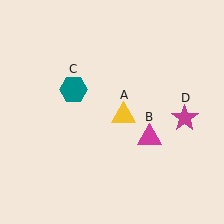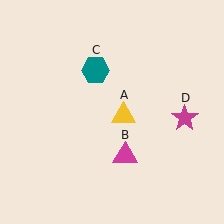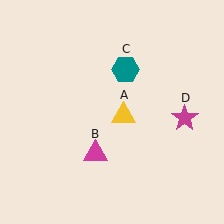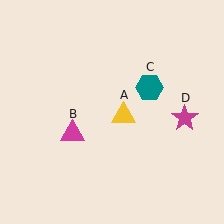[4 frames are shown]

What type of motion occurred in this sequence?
The magenta triangle (object B), teal hexagon (object C) rotated clockwise around the center of the scene.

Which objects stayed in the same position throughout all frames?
Yellow triangle (object A) and magenta star (object D) remained stationary.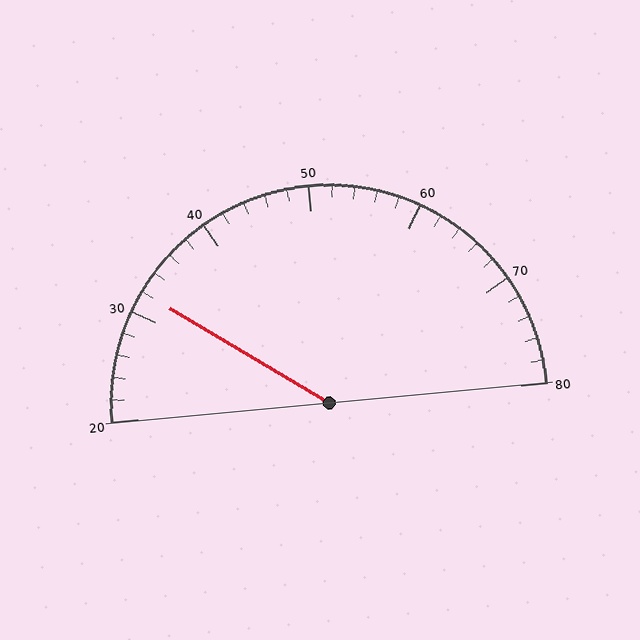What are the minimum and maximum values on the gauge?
The gauge ranges from 20 to 80.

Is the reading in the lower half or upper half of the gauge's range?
The reading is in the lower half of the range (20 to 80).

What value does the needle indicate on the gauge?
The needle indicates approximately 32.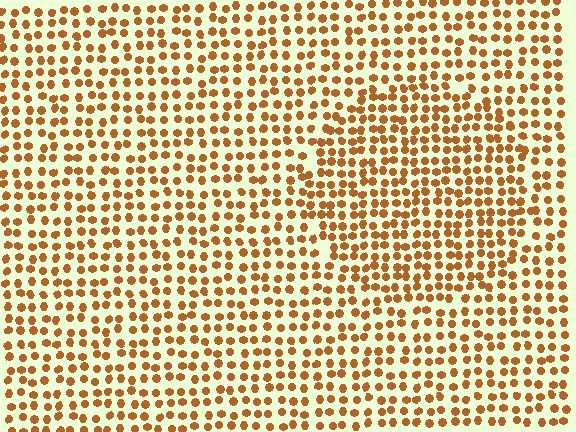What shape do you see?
I see a circle.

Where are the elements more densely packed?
The elements are more densely packed inside the circle boundary.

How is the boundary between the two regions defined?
The boundary is defined by a change in element density (approximately 1.4x ratio). All elements are the same color, size, and shape.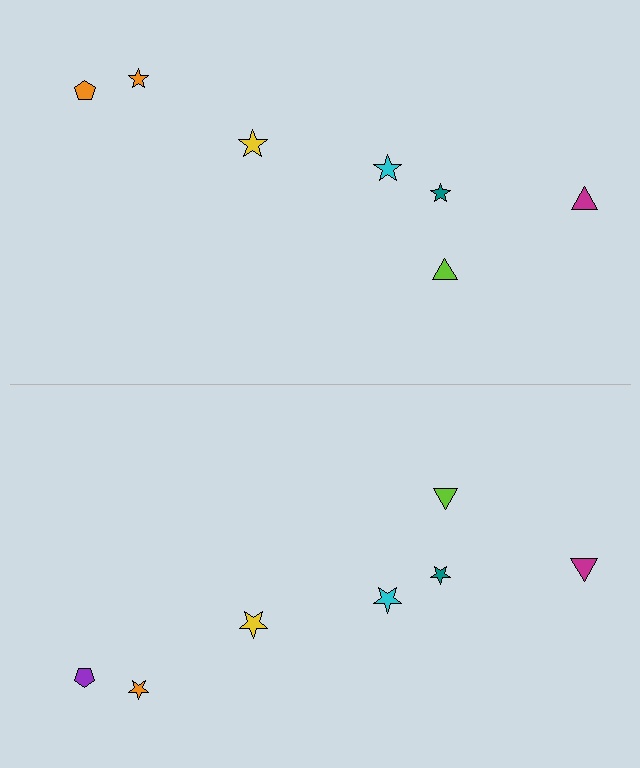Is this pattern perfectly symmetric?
No, the pattern is not perfectly symmetric. The purple pentagon on the bottom side breaks the symmetry — its mirror counterpart is orange.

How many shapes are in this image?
There are 14 shapes in this image.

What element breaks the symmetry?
The purple pentagon on the bottom side breaks the symmetry — its mirror counterpart is orange.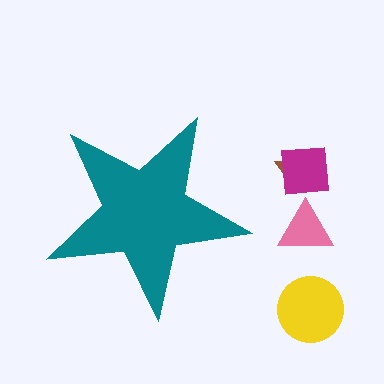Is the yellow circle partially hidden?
No, the yellow circle is fully visible.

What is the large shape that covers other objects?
A teal star.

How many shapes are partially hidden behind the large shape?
0 shapes are partially hidden.